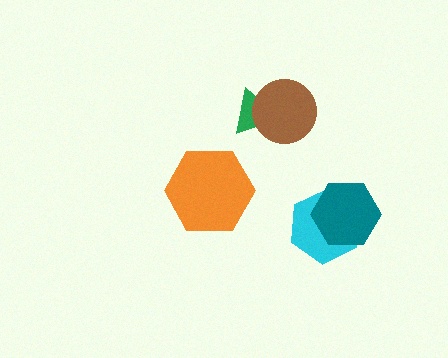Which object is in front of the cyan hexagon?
The teal hexagon is in front of the cyan hexagon.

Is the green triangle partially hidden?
Yes, it is partially covered by another shape.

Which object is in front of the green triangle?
The brown circle is in front of the green triangle.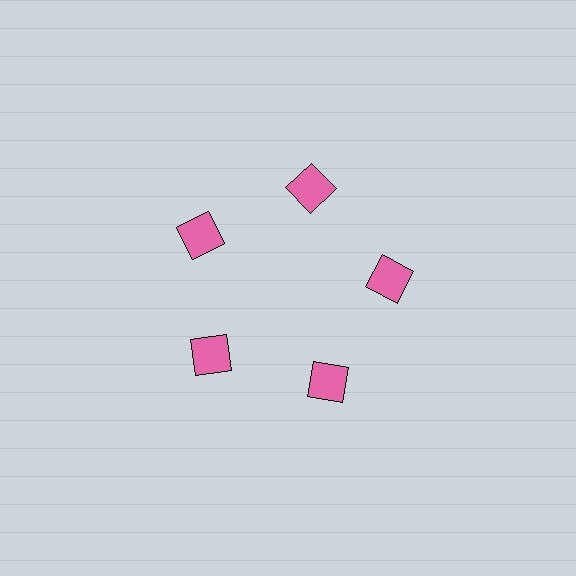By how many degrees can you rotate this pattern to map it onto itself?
The pattern maps onto itself every 72 degrees of rotation.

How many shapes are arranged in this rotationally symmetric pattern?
There are 5 shapes, arranged in 5 groups of 1.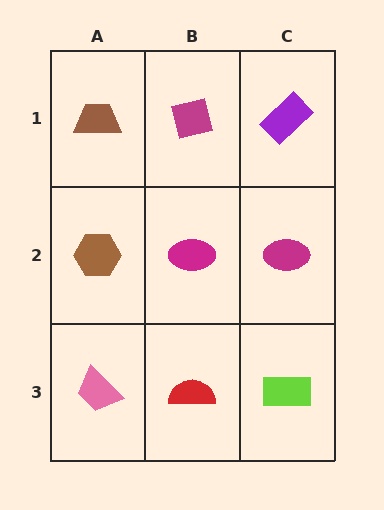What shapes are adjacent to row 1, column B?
A magenta ellipse (row 2, column B), a brown trapezoid (row 1, column A), a purple rectangle (row 1, column C).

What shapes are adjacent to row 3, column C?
A magenta ellipse (row 2, column C), a red semicircle (row 3, column B).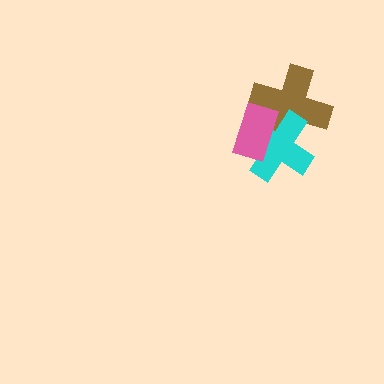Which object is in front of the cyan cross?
The pink rectangle is in front of the cyan cross.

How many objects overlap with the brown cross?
2 objects overlap with the brown cross.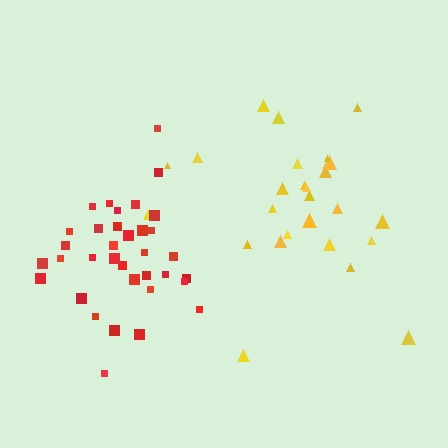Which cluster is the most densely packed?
Red.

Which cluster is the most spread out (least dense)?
Yellow.